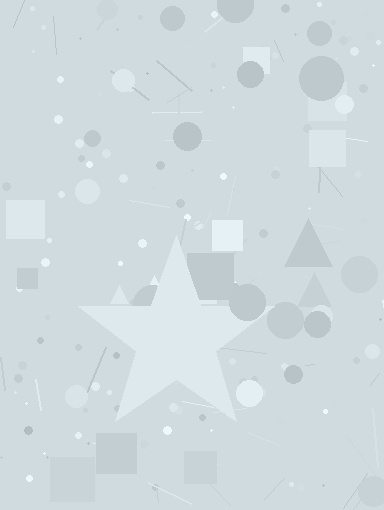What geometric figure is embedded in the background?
A star is embedded in the background.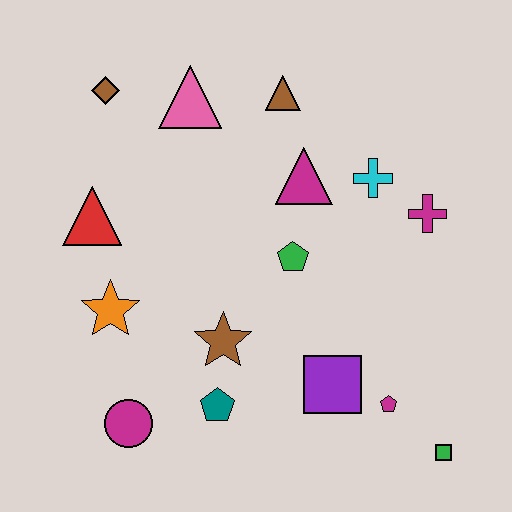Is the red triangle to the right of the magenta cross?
No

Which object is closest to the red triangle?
The orange star is closest to the red triangle.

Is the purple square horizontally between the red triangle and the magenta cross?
Yes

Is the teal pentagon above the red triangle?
No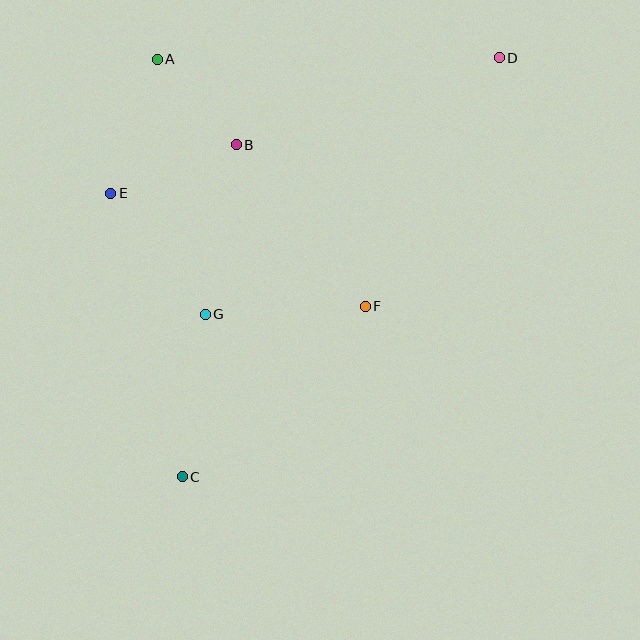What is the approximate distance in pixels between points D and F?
The distance between D and F is approximately 283 pixels.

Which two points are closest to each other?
Points A and B are closest to each other.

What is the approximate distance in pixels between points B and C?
The distance between B and C is approximately 336 pixels.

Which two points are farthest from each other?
Points C and D are farthest from each other.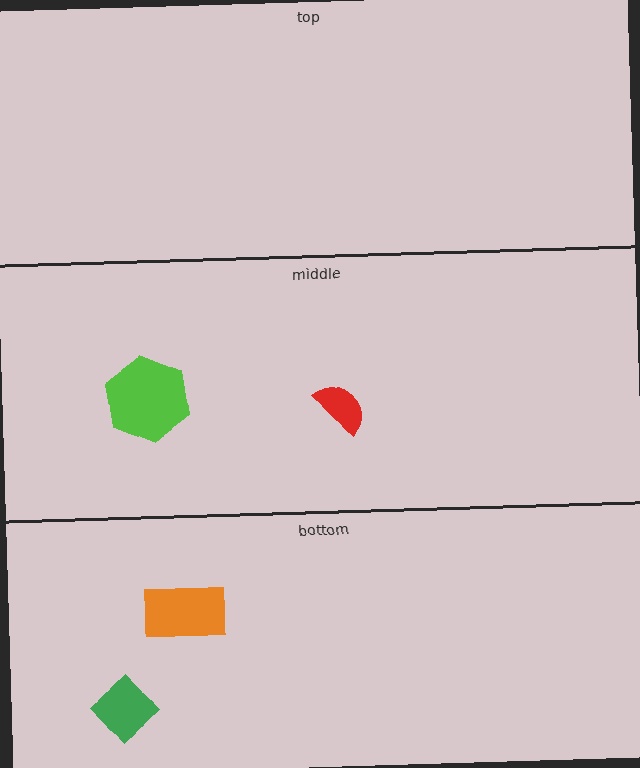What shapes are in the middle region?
The red semicircle, the lime hexagon.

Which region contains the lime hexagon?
The middle region.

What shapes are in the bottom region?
The green diamond, the orange rectangle.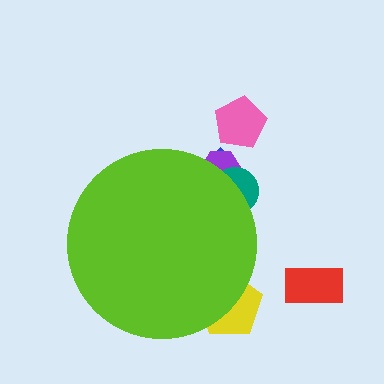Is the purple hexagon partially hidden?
Yes, the purple hexagon is partially hidden behind the lime circle.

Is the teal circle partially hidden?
Yes, the teal circle is partially hidden behind the lime circle.